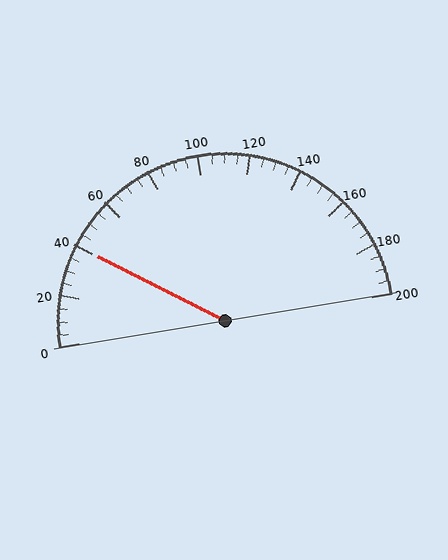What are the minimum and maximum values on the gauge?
The gauge ranges from 0 to 200.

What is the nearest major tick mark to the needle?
The nearest major tick mark is 40.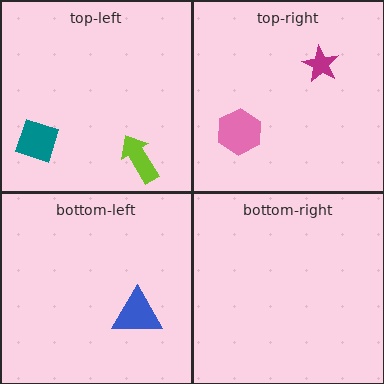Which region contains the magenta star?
The top-right region.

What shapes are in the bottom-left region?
The blue triangle.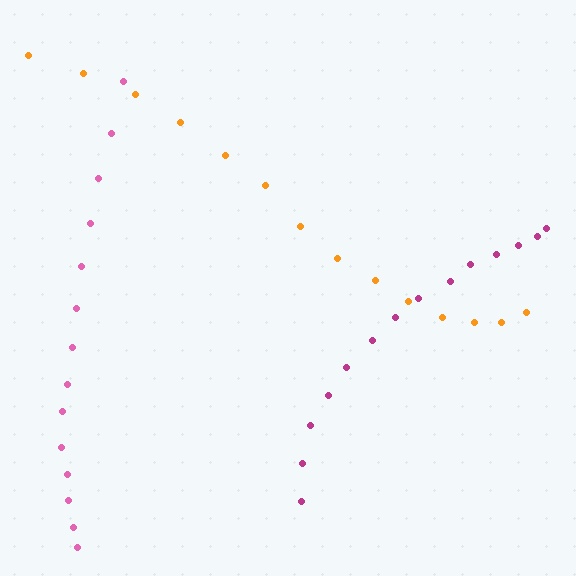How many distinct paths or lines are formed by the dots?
There are 3 distinct paths.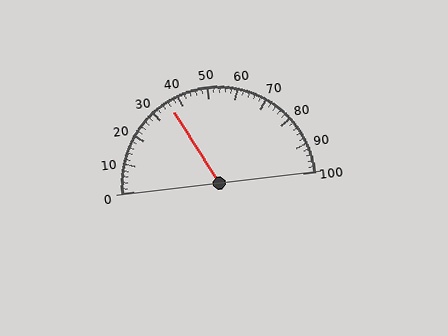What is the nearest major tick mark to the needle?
The nearest major tick mark is 40.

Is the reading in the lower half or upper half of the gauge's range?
The reading is in the lower half of the range (0 to 100).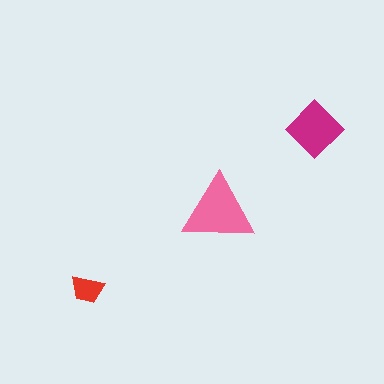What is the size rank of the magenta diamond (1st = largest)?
2nd.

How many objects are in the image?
There are 3 objects in the image.